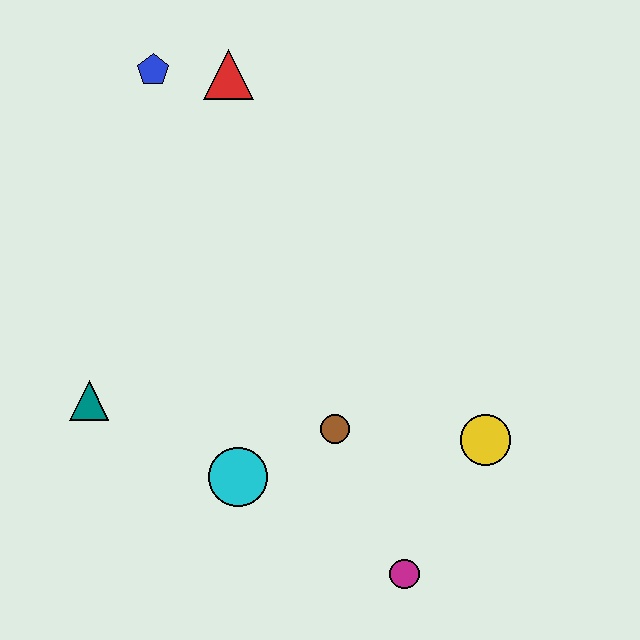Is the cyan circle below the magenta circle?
No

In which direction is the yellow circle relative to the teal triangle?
The yellow circle is to the right of the teal triangle.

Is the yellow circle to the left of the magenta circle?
No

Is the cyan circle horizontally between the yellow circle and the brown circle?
No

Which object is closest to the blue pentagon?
The red triangle is closest to the blue pentagon.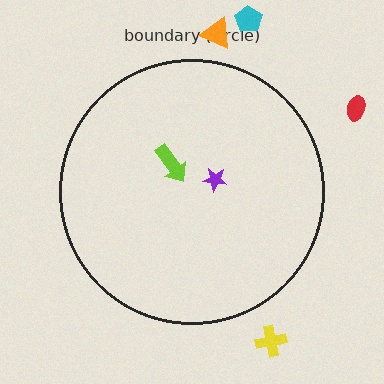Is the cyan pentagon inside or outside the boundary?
Outside.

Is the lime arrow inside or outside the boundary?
Inside.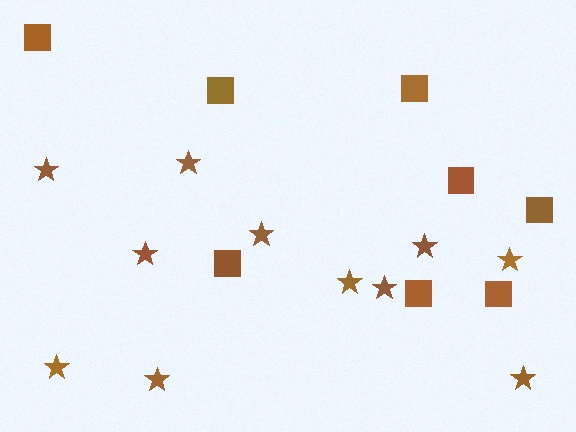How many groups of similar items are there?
There are 2 groups: one group of squares (8) and one group of stars (11).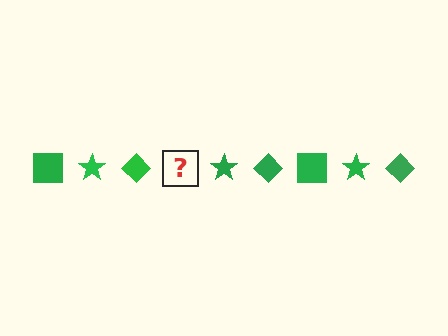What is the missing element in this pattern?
The missing element is a green square.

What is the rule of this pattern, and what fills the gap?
The rule is that the pattern cycles through square, star, diamond shapes in green. The gap should be filled with a green square.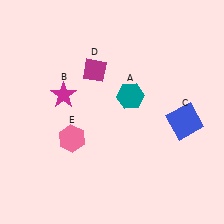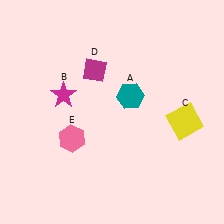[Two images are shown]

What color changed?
The square (C) changed from blue in Image 1 to yellow in Image 2.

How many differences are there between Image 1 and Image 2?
There is 1 difference between the two images.